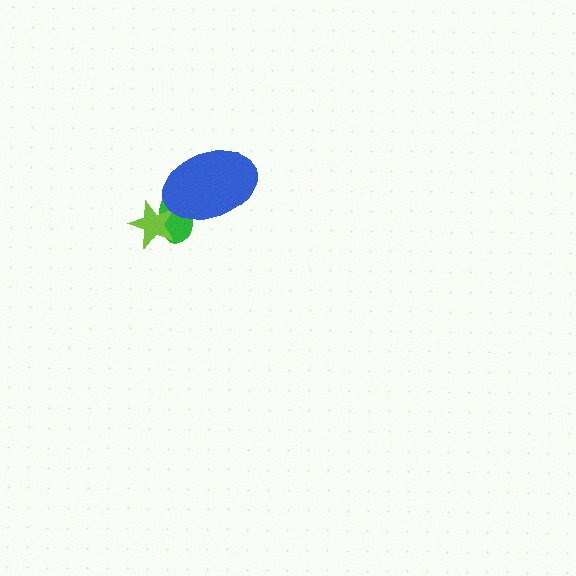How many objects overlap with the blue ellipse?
1 object overlaps with the blue ellipse.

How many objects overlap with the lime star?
1 object overlaps with the lime star.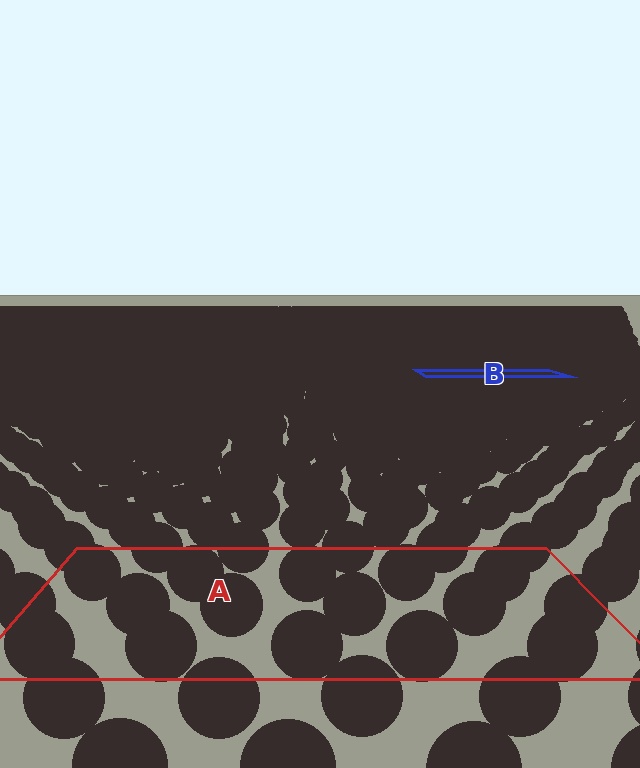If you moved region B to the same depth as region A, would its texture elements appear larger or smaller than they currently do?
They would appear larger. At a closer depth, the same texture elements are projected at a bigger on-screen size.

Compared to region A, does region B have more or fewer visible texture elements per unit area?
Region B has more texture elements per unit area — they are packed more densely because it is farther away.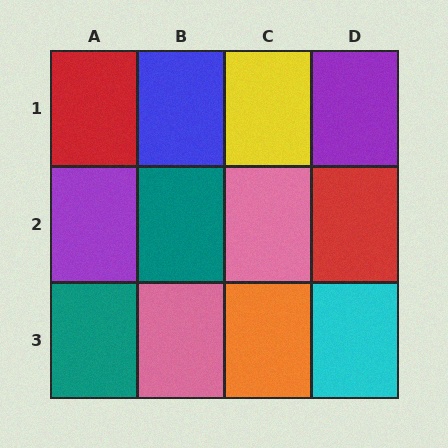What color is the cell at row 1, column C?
Yellow.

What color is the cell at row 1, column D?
Purple.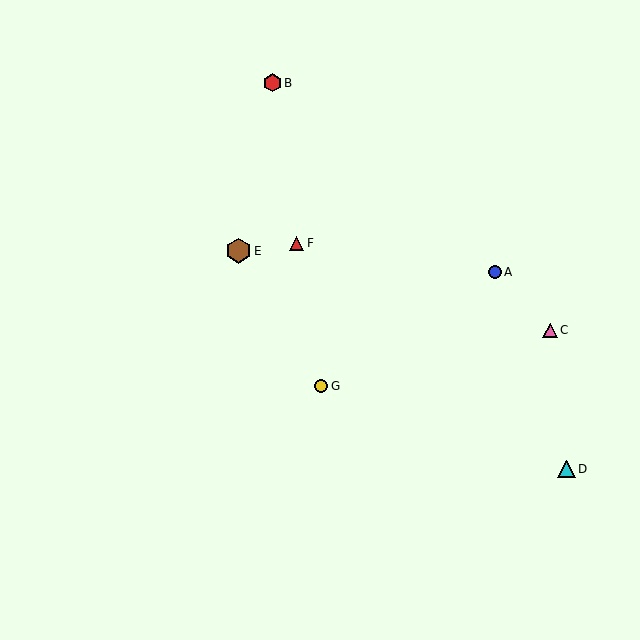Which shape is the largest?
The brown hexagon (labeled E) is the largest.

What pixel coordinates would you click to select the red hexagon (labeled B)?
Click at (273, 83) to select the red hexagon B.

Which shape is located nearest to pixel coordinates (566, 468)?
The cyan triangle (labeled D) at (566, 469) is nearest to that location.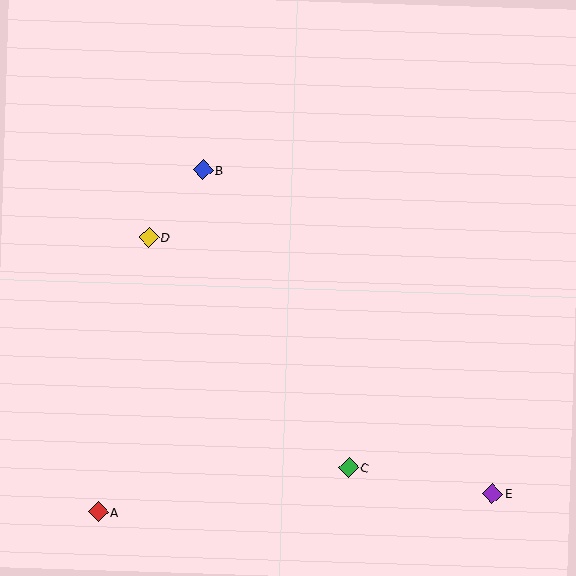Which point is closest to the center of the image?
Point B at (203, 170) is closest to the center.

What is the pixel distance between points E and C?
The distance between E and C is 146 pixels.